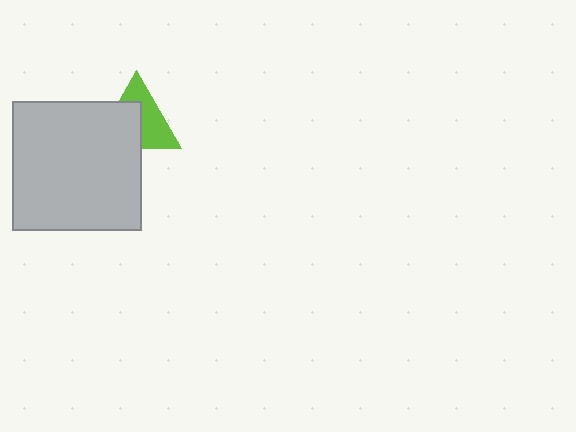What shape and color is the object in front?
The object in front is a light gray square.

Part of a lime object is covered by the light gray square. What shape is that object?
It is a triangle.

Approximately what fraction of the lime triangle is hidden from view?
Roughly 48% of the lime triangle is hidden behind the light gray square.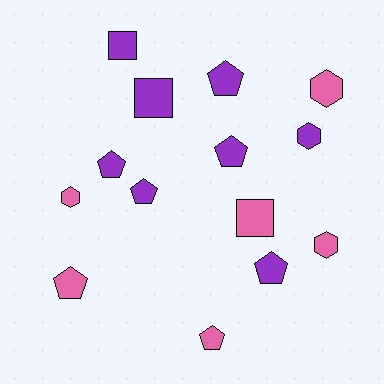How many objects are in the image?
There are 14 objects.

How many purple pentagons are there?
There are 5 purple pentagons.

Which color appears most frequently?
Purple, with 8 objects.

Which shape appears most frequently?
Pentagon, with 7 objects.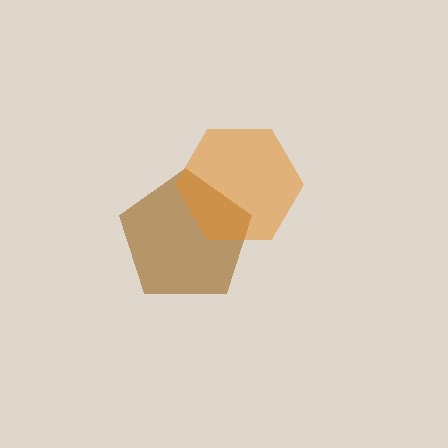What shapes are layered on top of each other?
The layered shapes are: a brown pentagon, an orange hexagon.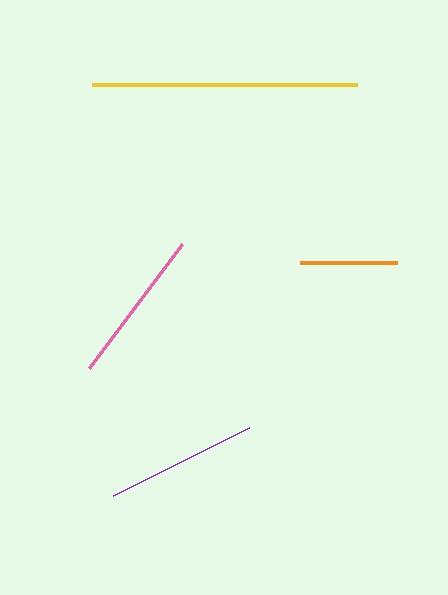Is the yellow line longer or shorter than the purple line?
The yellow line is longer than the purple line.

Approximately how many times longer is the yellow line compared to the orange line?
The yellow line is approximately 2.7 times the length of the orange line.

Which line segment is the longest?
The yellow line is the longest at approximately 265 pixels.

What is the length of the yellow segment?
The yellow segment is approximately 265 pixels long.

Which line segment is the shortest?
The orange line is the shortest at approximately 97 pixels.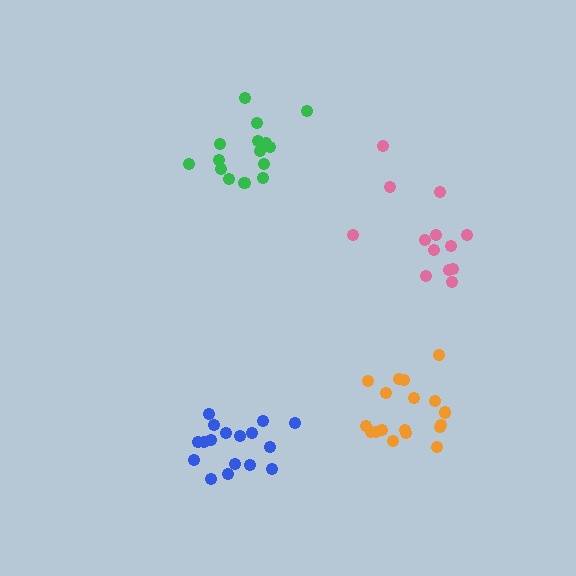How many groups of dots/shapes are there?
There are 4 groups.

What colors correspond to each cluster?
The clusters are colored: pink, green, orange, blue.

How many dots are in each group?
Group 1: 13 dots, Group 2: 15 dots, Group 3: 18 dots, Group 4: 17 dots (63 total).